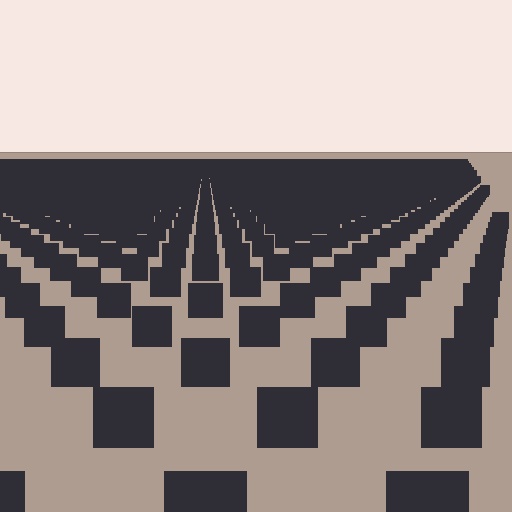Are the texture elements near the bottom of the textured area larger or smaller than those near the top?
Larger. Near the bottom, elements are closer to the viewer and appear at a bigger on-screen size.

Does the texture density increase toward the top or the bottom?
Density increases toward the top.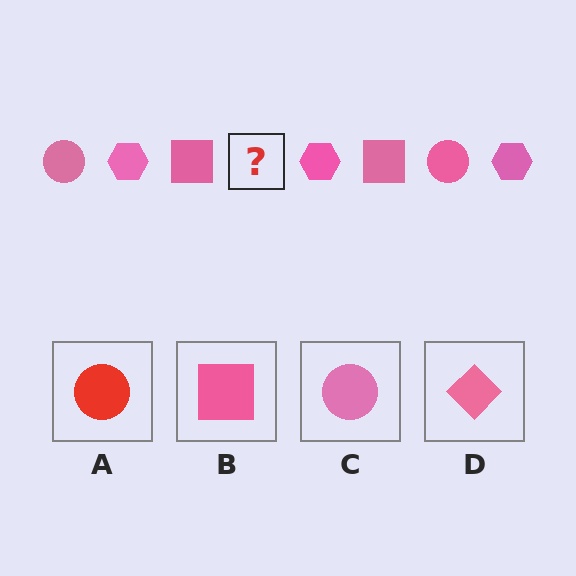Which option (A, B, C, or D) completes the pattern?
C.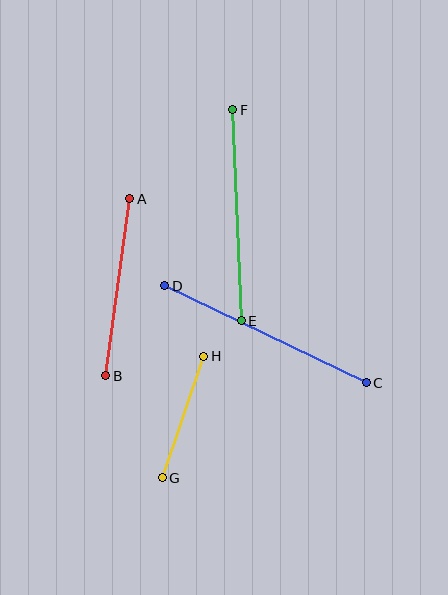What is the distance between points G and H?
The distance is approximately 128 pixels.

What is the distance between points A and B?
The distance is approximately 178 pixels.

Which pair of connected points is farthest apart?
Points C and D are farthest apart.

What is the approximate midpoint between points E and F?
The midpoint is at approximately (237, 215) pixels.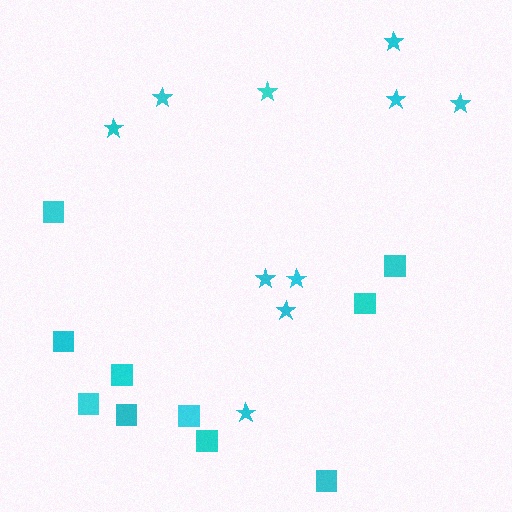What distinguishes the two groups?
There are 2 groups: one group of stars (10) and one group of squares (10).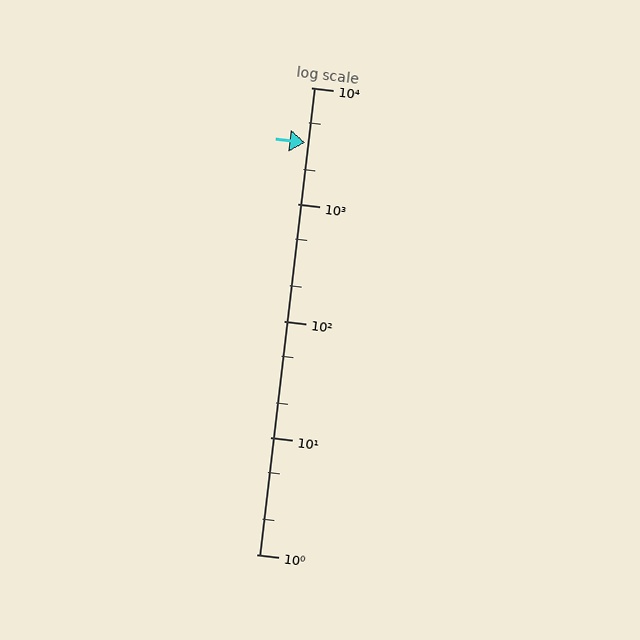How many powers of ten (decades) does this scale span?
The scale spans 4 decades, from 1 to 10000.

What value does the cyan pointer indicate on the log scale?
The pointer indicates approximately 3400.